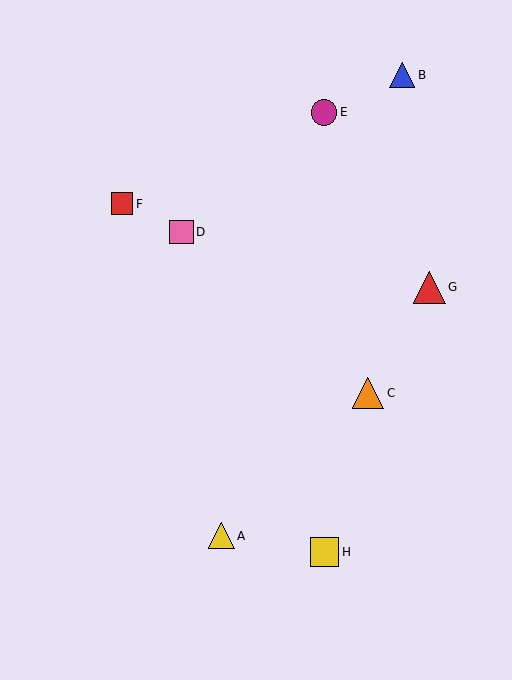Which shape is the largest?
The red triangle (labeled G) is the largest.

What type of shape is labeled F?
Shape F is a red square.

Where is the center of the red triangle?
The center of the red triangle is at (429, 287).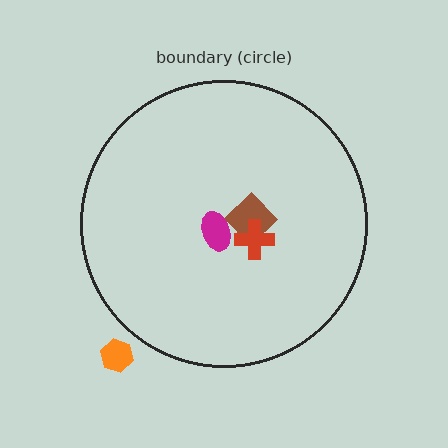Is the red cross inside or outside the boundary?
Inside.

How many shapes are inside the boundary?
3 inside, 1 outside.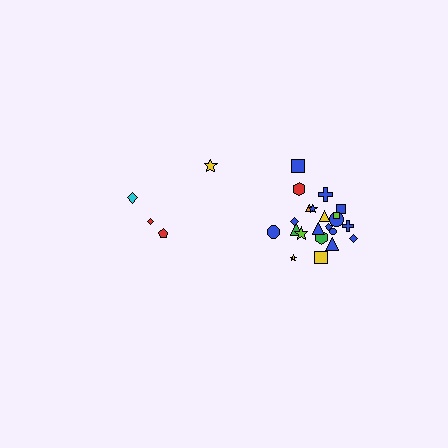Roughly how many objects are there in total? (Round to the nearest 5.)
Roughly 25 objects in total.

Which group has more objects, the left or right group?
The right group.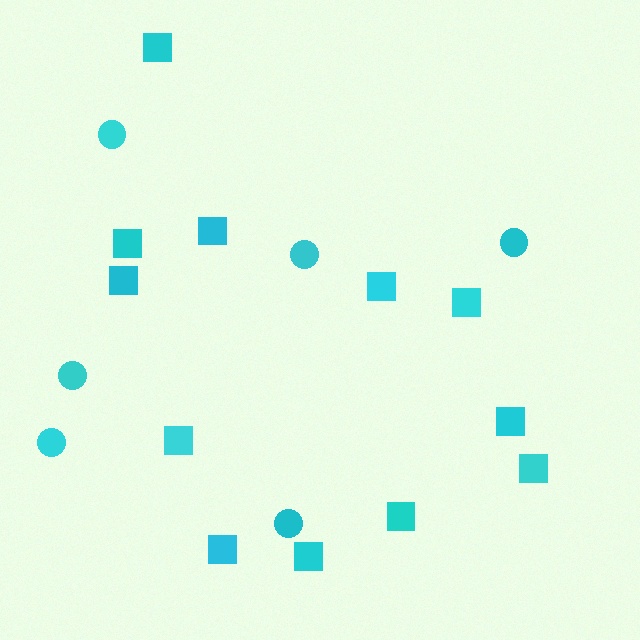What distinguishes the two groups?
There are 2 groups: one group of circles (6) and one group of squares (12).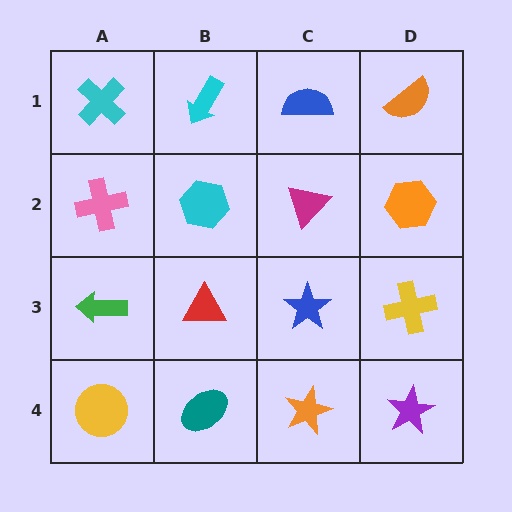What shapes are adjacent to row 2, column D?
An orange semicircle (row 1, column D), a yellow cross (row 3, column D), a magenta triangle (row 2, column C).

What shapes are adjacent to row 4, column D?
A yellow cross (row 3, column D), an orange star (row 4, column C).